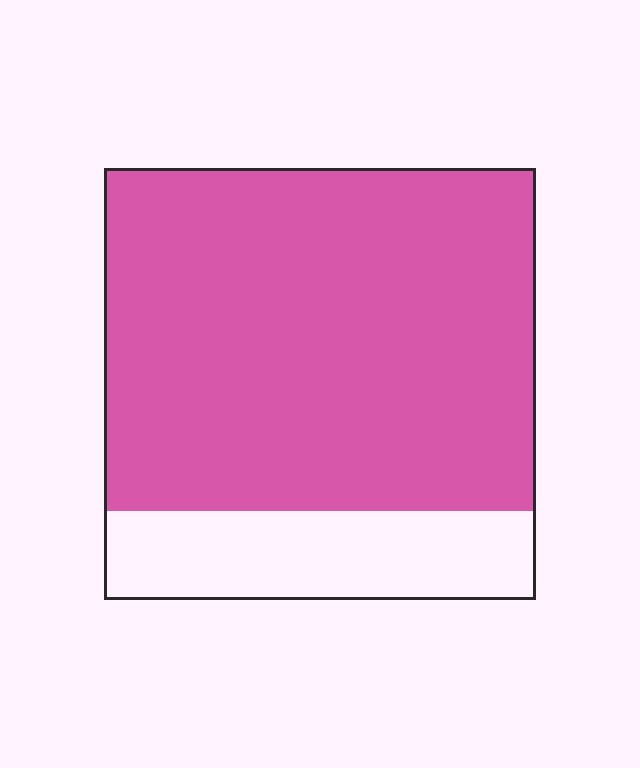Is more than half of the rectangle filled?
Yes.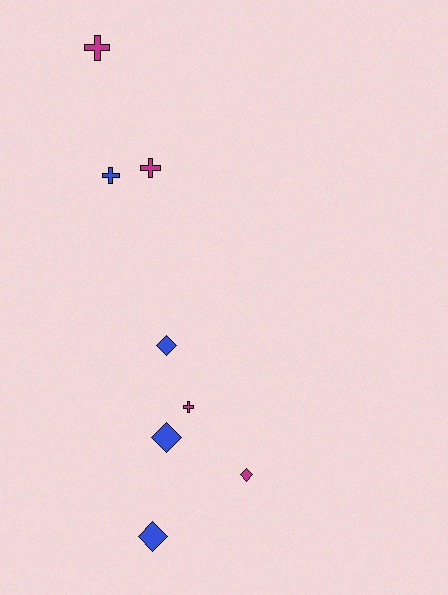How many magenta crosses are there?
There are 3 magenta crosses.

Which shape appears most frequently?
Diamond, with 4 objects.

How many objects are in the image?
There are 8 objects.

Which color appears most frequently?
Blue, with 4 objects.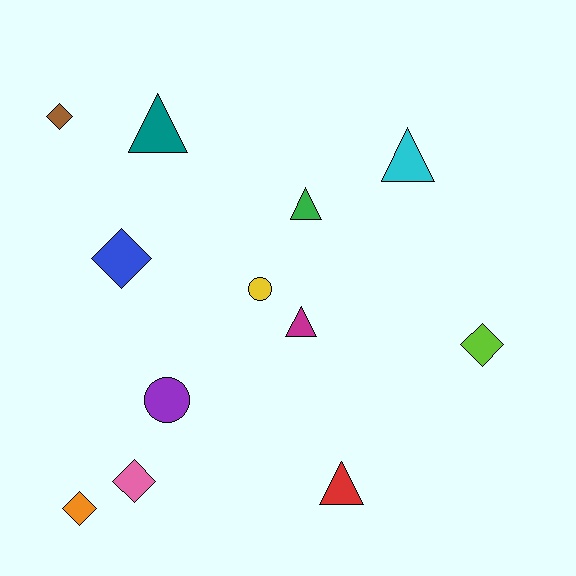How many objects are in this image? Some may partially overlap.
There are 12 objects.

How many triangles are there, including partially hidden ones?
There are 5 triangles.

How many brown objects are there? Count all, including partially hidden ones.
There is 1 brown object.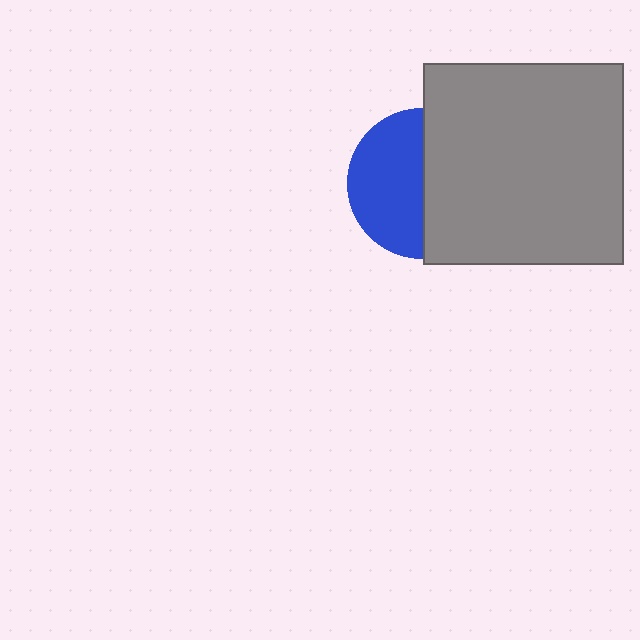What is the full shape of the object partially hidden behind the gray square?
The partially hidden object is a blue circle.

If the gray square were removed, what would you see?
You would see the complete blue circle.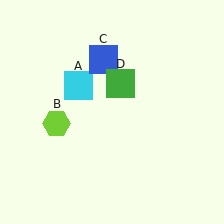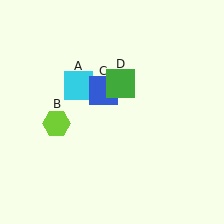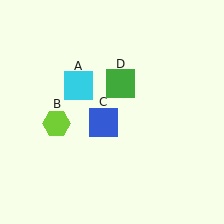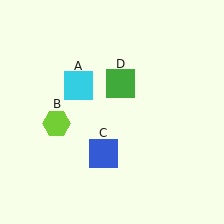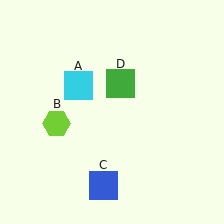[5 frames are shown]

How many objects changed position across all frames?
1 object changed position: blue square (object C).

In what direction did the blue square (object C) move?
The blue square (object C) moved down.